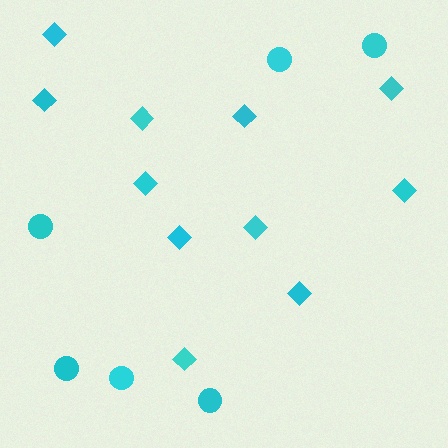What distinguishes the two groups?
There are 2 groups: one group of diamonds (11) and one group of circles (6).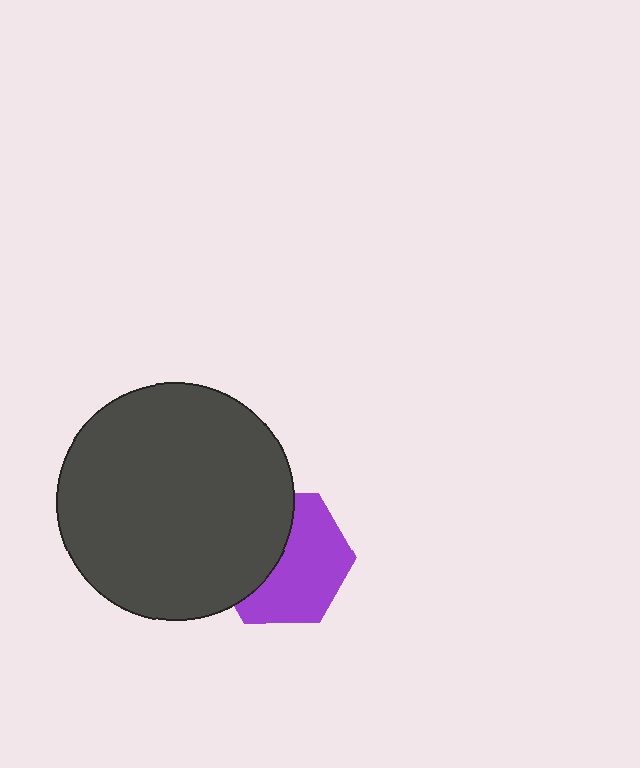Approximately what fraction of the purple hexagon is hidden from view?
Roughly 43% of the purple hexagon is hidden behind the dark gray circle.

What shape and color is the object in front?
The object in front is a dark gray circle.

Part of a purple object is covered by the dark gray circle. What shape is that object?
It is a hexagon.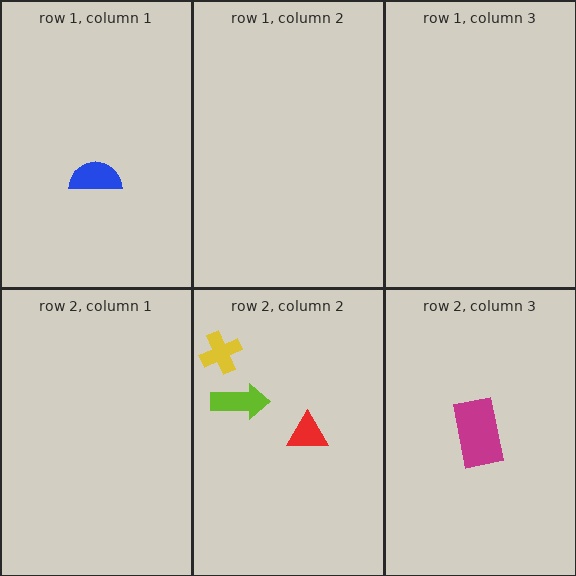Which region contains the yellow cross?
The row 2, column 2 region.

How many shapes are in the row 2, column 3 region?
1.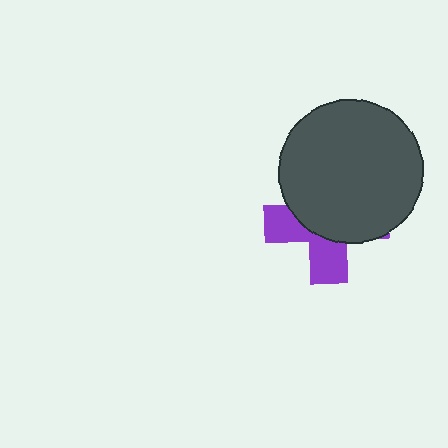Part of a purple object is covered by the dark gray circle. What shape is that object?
It is a cross.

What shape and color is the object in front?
The object in front is a dark gray circle.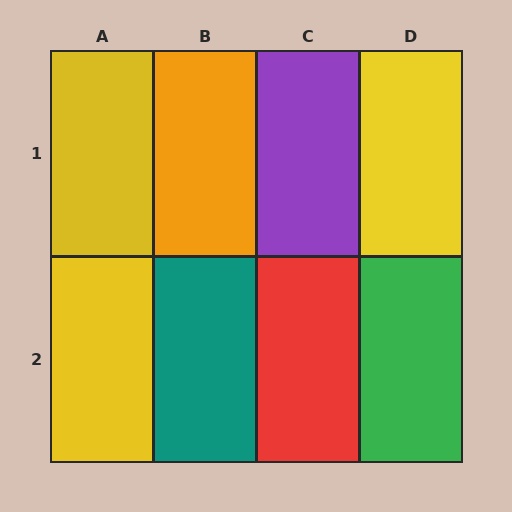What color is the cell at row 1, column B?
Orange.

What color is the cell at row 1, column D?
Yellow.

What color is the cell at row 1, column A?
Yellow.